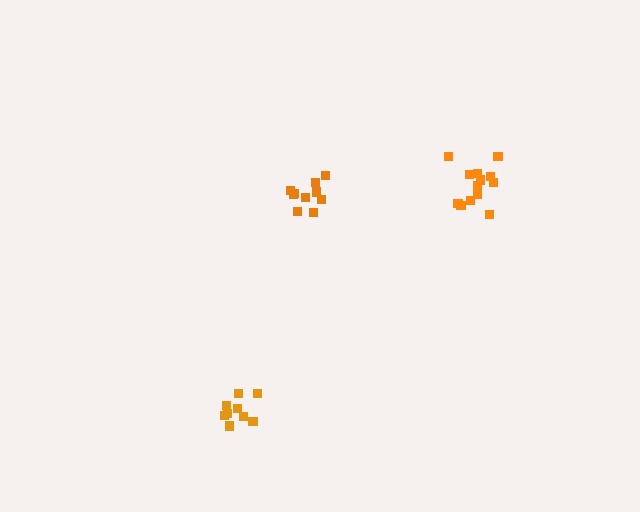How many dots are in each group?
Group 1: 13 dots, Group 2: 10 dots, Group 3: 9 dots (32 total).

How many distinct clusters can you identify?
There are 3 distinct clusters.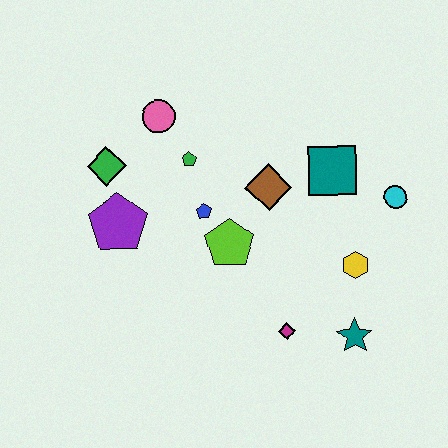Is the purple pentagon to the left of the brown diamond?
Yes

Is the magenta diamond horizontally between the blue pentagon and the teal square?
Yes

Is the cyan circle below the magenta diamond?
No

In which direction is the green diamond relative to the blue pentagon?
The green diamond is to the left of the blue pentagon.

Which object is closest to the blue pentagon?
The lime pentagon is closest to the blue pentagon.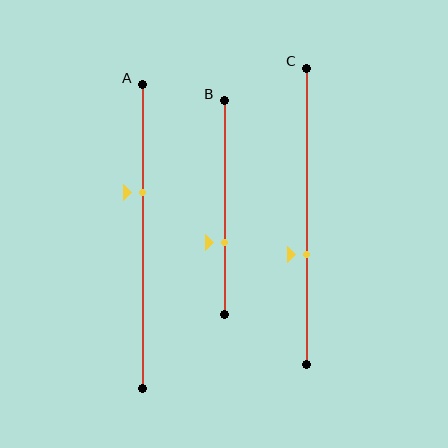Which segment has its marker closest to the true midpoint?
Segment C has its marker closest to the true midpoint.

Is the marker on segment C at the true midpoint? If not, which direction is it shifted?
No, the marker on segment C is shifted downward by about 13% of the segment length.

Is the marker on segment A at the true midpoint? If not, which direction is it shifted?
No, the marker on segment A is shifted upward by about 15% of the segment length.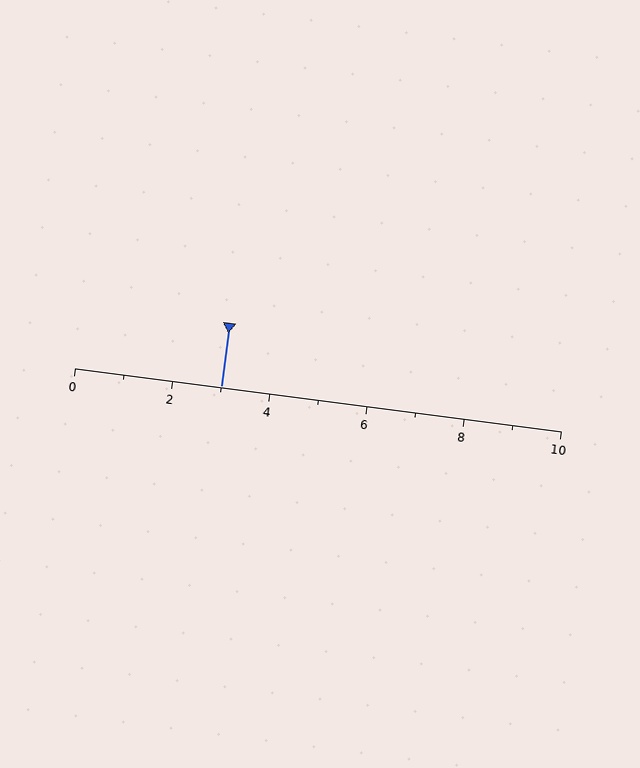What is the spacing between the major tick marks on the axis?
The major ticks are spaced 2 apart.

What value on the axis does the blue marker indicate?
The marker indicates approximately 3.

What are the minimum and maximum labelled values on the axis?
The axis runs from 0 to 10.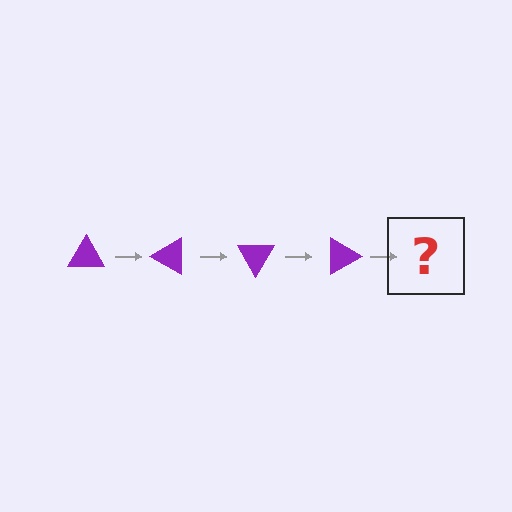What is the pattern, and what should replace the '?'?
The pattern is that the triangle rotates 30 degrees each step. The '?' should be a purple triangle rotated 120 degrees.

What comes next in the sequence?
The next element should be a purple triangle rotated 120 degrees.